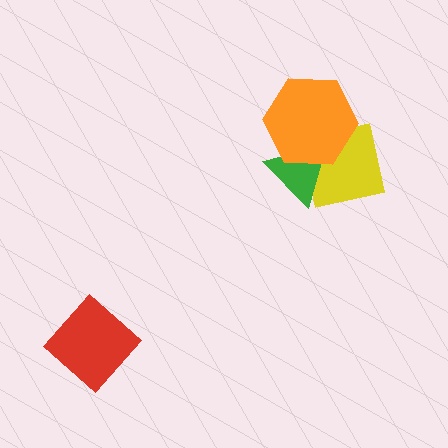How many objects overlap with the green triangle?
2 objects overlap with the green triangle.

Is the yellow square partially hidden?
Yes, it is partially covered by another shape.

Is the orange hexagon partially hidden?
No, no other shape covers it.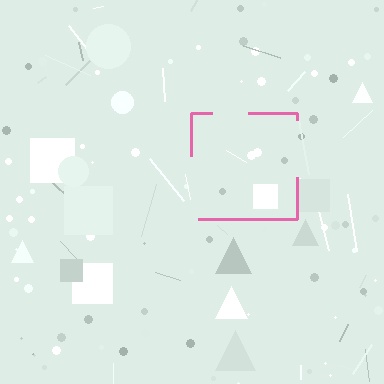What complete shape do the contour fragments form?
The contour fragments form a square.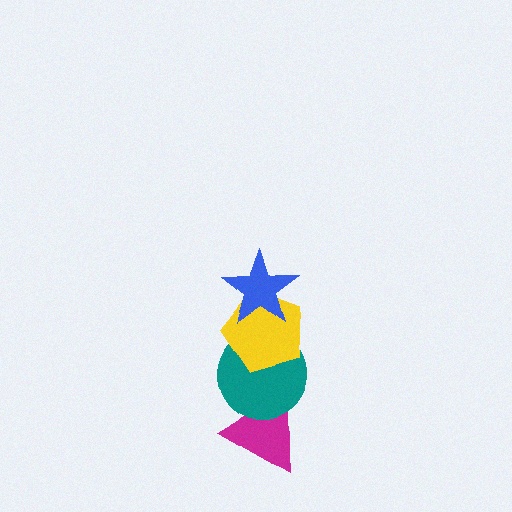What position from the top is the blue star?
The blue star is 1st from the top.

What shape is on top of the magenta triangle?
The teal circle is on top of the magenta triangle.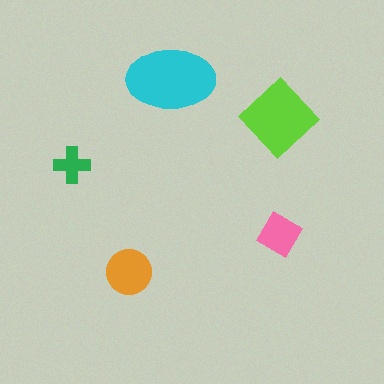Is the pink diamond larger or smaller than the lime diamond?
Smaller.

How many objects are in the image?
There are 5 objects in the image.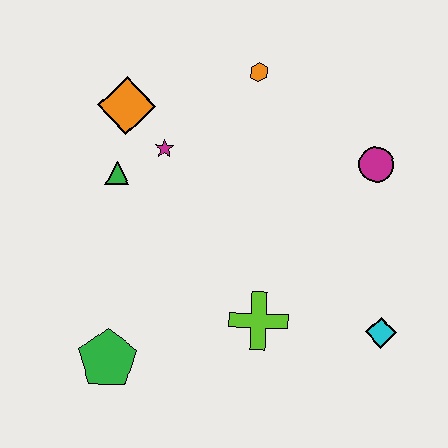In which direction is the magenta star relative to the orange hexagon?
The magenta star is to the left of the orange hexagon.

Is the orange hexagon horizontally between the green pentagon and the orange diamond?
No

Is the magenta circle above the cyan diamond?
Yes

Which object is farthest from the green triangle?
The cyan diamond is farthest from the green triangle.